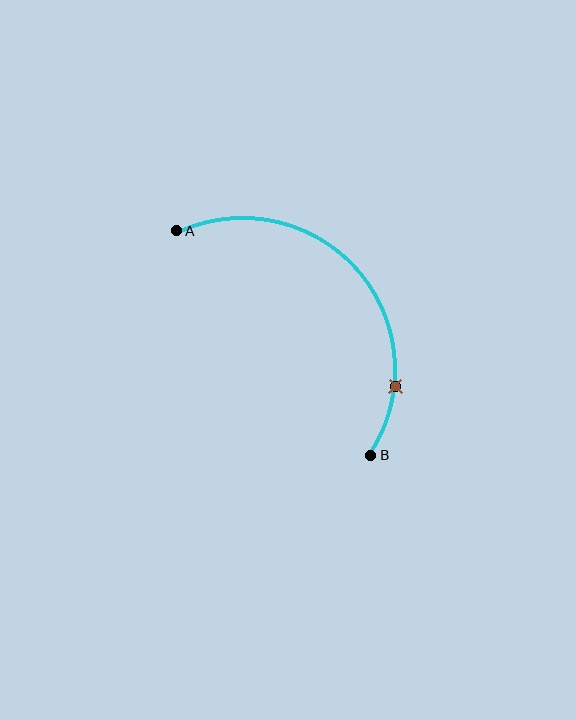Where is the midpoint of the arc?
The arc midpoint is the point on the curve farthest from the straight line joining A and B. It sits above and to the right of that line.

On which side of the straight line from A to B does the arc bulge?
The arc bulges above and to the right of the straight line connecting A and B.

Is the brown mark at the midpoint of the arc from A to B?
No. The brown mark lies on the arc but is closer to endpoint B. The arc midpoint would be at the point on the curve equidistant along the arc from both A and B.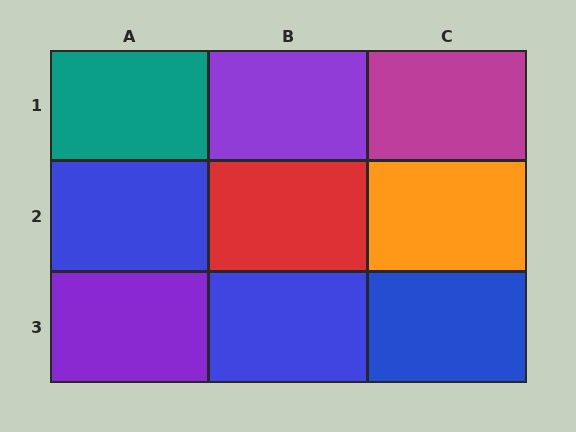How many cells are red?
1 cell is red.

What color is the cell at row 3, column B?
Blue.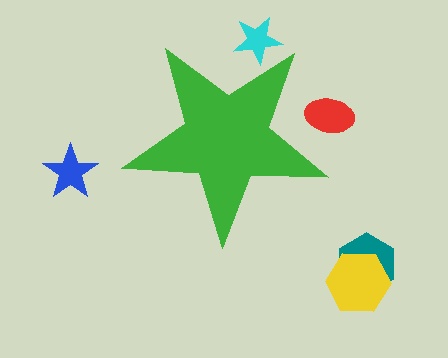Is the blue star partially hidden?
No, the blue star is fully visible.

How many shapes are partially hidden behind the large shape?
2 shapes are partially hidden.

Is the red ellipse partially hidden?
Yes, the red ellipse is partially hidden behind the green star.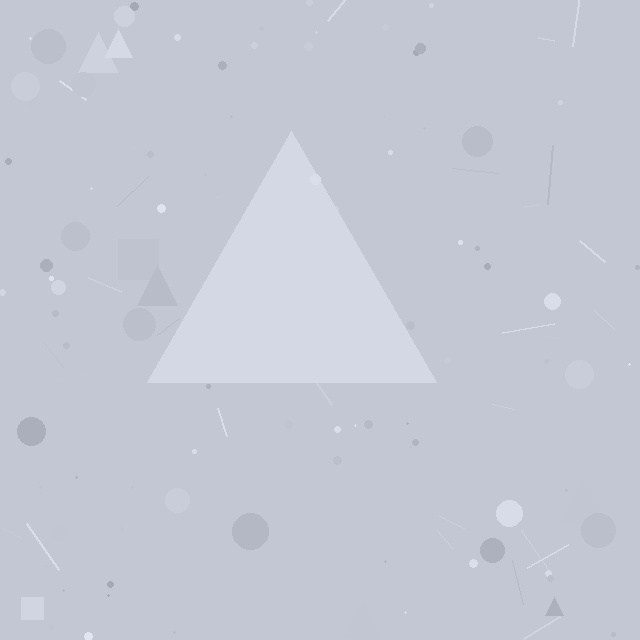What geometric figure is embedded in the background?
A triangle is embedded in the background.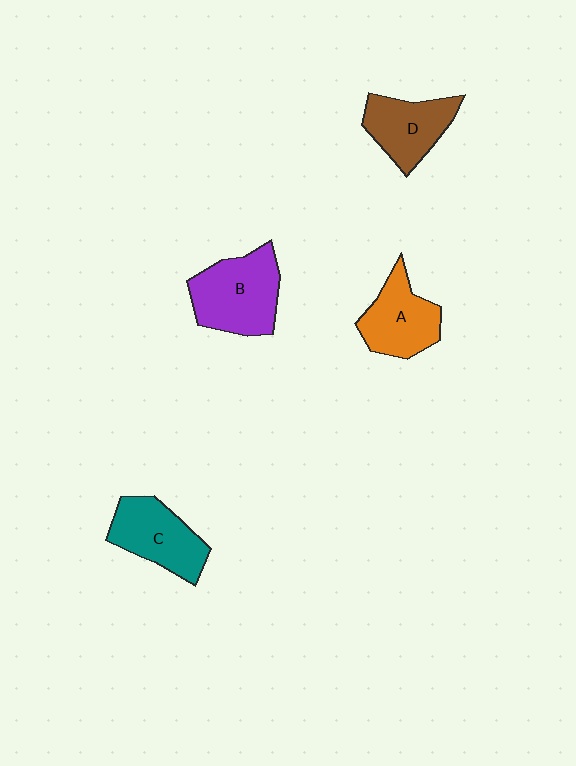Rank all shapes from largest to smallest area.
From largest to smallest: B (purple), C (teal), A (orange), D (brown).